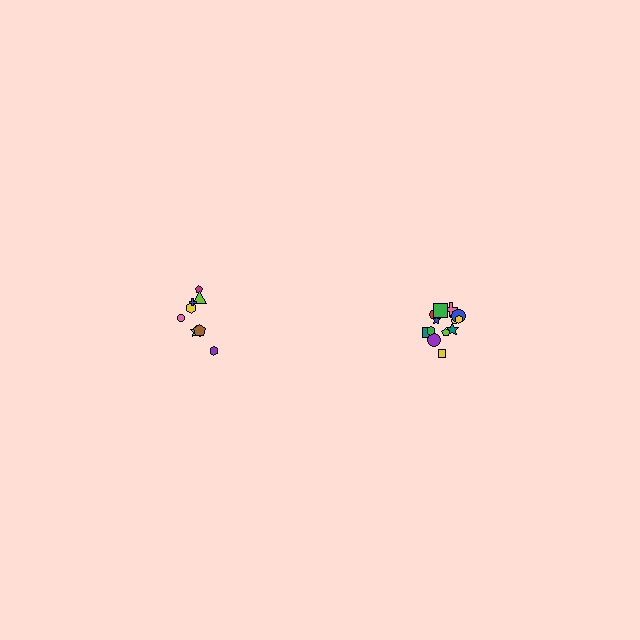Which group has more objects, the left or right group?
The right group.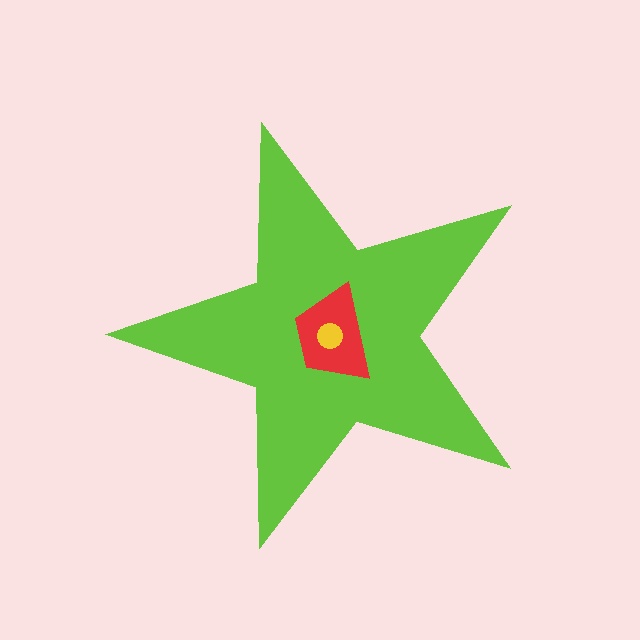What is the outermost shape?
The lime star.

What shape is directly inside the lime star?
The red trapezoid.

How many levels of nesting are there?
3.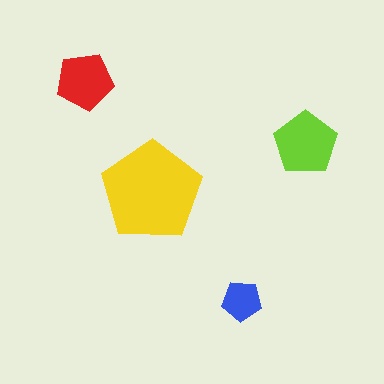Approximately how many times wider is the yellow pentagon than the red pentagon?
About 1.5 times wider.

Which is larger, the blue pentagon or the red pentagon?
The red one.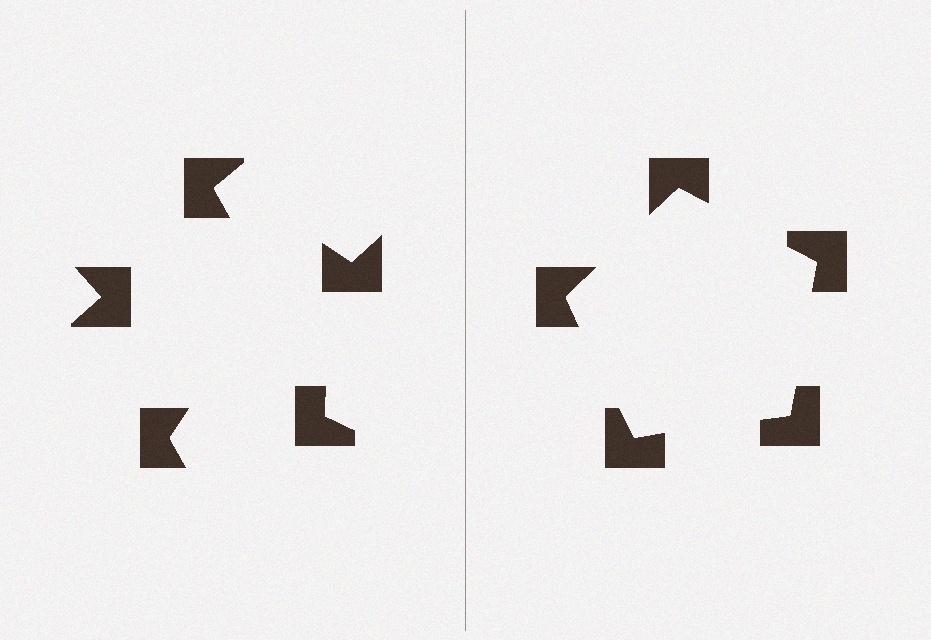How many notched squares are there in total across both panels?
10 — 5 on each side.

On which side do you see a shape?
An illusory pentagon appears on the right side. On the left side the wedge cuts are rotated, so no coherent shape forms.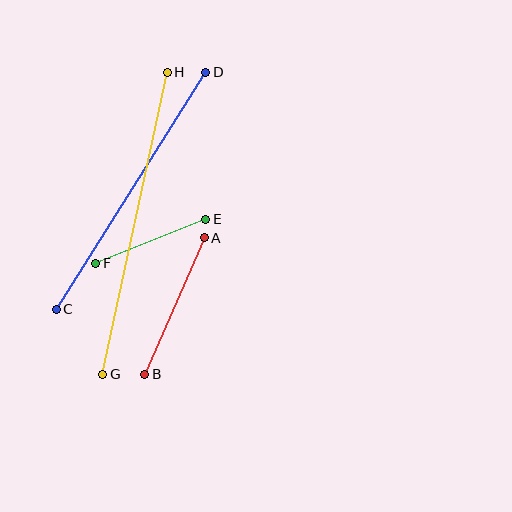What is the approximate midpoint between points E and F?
The midpoint is at approximately (151, 241) pixels.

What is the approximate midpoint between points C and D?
The midpoint is at approximately (131, 191) pixels.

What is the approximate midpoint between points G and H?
The midpoint is at approximately (135, 223) pixels.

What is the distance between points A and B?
The distance is approximately 149 pixels.